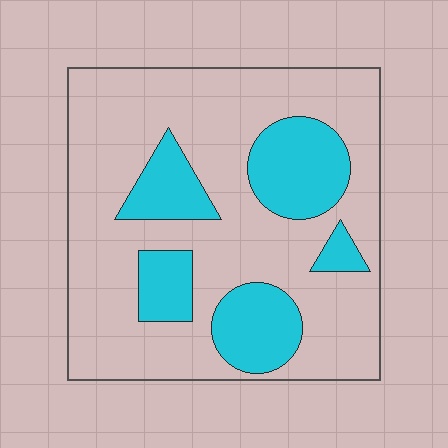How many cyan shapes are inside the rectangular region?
5.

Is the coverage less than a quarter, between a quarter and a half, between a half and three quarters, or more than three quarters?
Between a quarter and a half.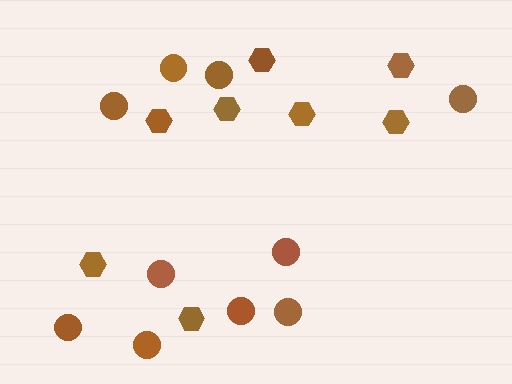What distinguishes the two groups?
There are 2 groups: one group of circles (10) and one group of hexagons (8).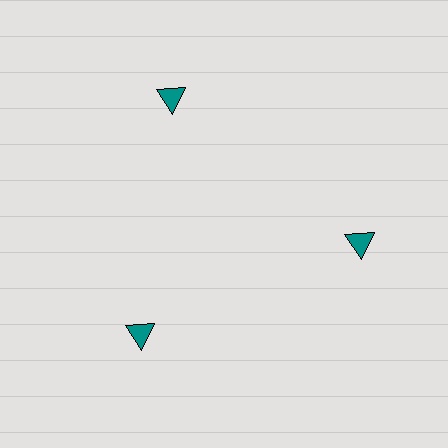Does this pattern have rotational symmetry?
Yes, this pattern has 3-fold rotational symmetry. It looks the same after rotating 120 degrees around the center.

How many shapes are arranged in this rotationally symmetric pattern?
There are 3 shapes, arranged in 3 groups of 1.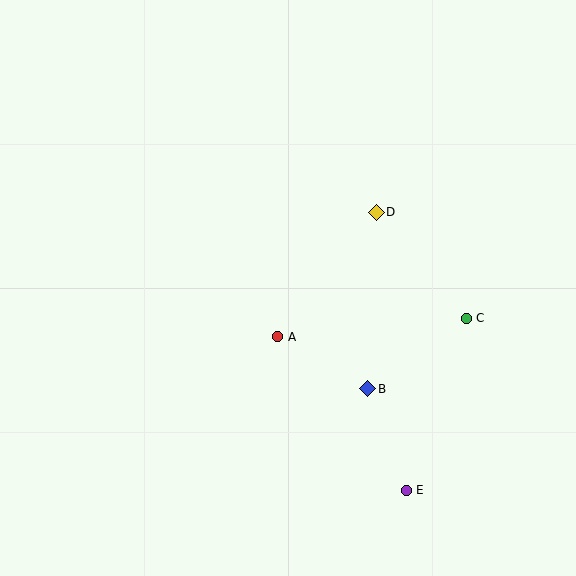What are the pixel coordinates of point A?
Point A is at (278, 337).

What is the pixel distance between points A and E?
The distance between A and E is 200 pixels.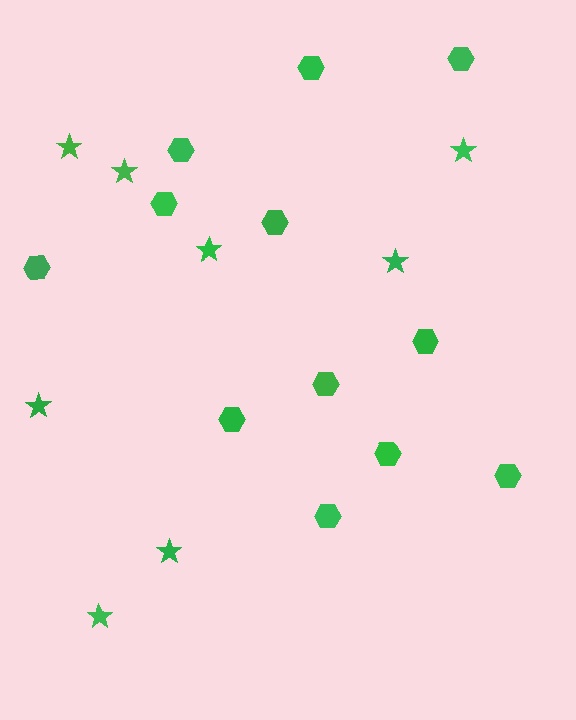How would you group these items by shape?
There are 2 groups: one group of stars (8) and one group of hexagons (12).